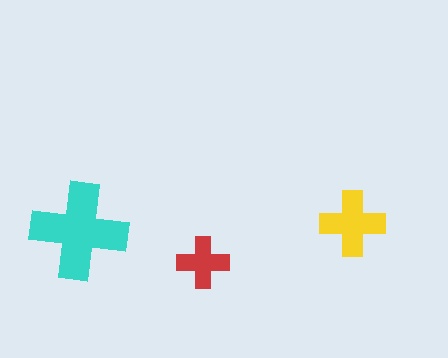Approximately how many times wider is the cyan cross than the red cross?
About 2 times wider.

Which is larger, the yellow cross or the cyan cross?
The cyan one.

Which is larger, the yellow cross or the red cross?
The yellow one.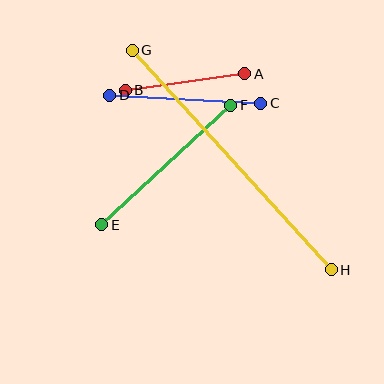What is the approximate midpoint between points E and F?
The midpoint is at approximately (166, 165) pixels.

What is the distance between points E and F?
The distance is approximately 176 pixels.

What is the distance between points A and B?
The distance is approximately 121 pixels.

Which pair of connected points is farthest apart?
Points G and H are farthest apart.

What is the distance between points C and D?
The distance is approximately 151 pixels.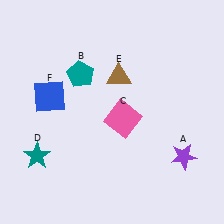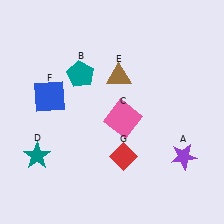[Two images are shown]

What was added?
A red diamond (G) was added in Image 2.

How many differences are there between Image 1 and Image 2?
There is 1 difference between the two images.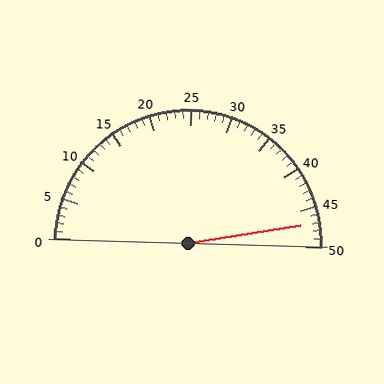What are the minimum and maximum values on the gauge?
The gauge ranges from 0 to 50.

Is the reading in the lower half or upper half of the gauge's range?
The reading is in the upper half of the range (0 to 50).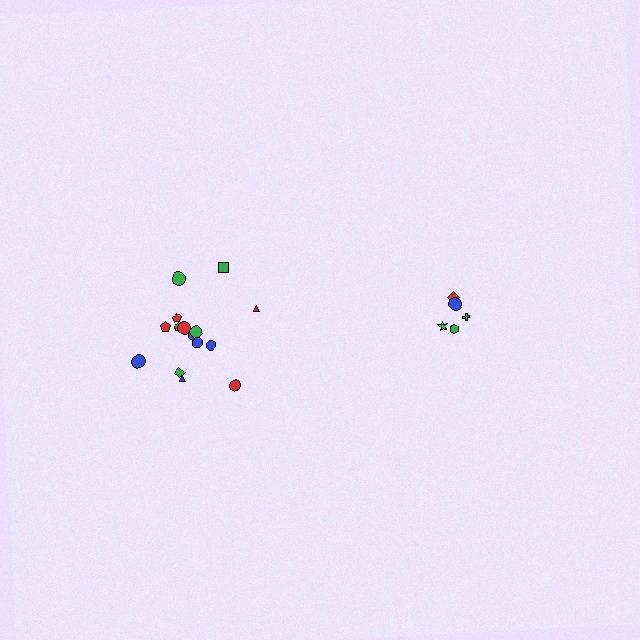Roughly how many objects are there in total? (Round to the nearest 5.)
Roughly 20 objects in total.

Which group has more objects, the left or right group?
The left group.